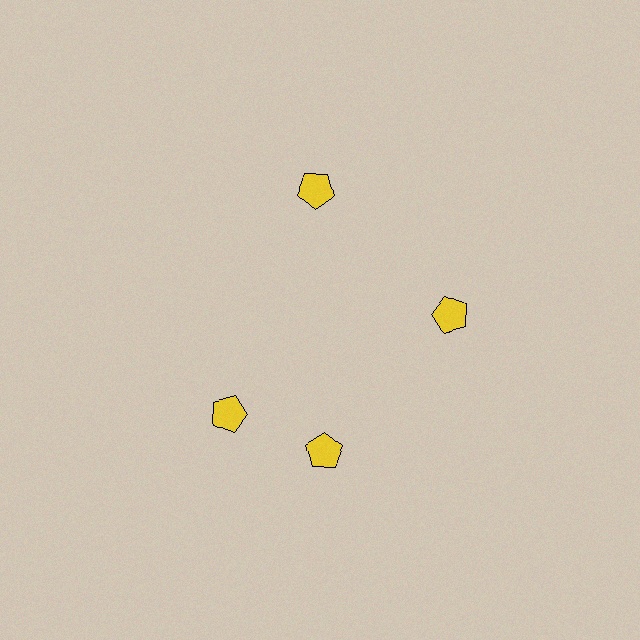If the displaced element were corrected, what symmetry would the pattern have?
It would have 4-fold rotational symmetry — the pattern would map onto itself every 90 degrees.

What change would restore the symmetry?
The symmetry would be restored by rotating it back into even spacing with its neighbors so that all 4 pentagons sit at equal angles and equal distance from the center.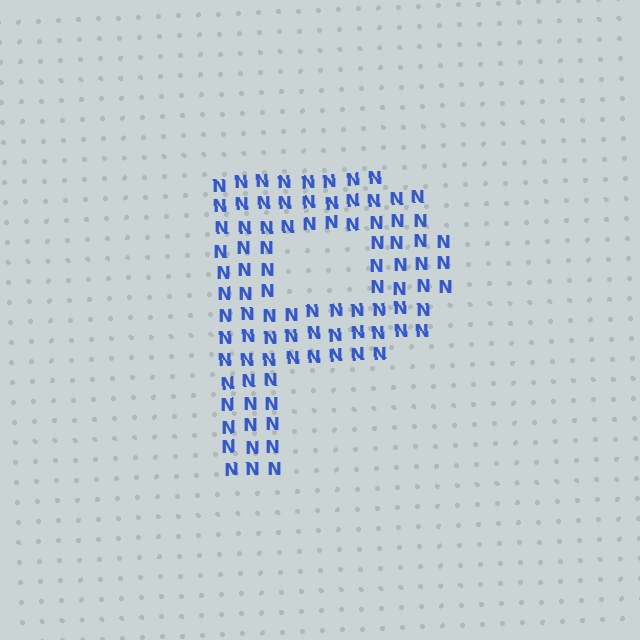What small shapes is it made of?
It is made of small letter N's.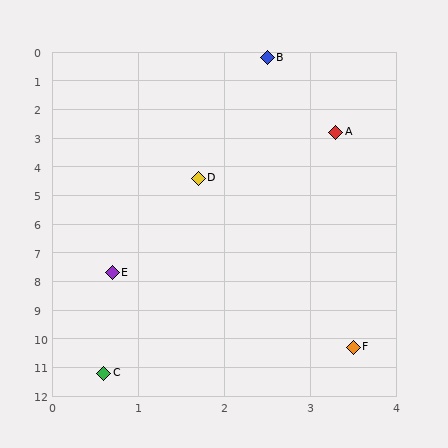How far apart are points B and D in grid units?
Points B and D are about 4.3 grid units apart.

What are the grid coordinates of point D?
Point D is at approximately (1.7, 4.4).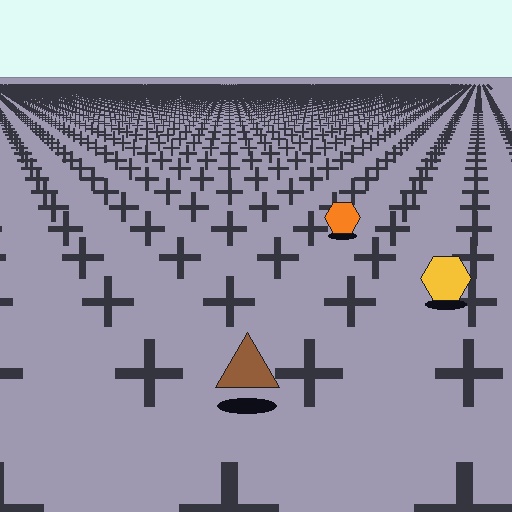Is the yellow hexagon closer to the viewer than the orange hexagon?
Yes. The yellow hexagon is closer — you can tell from the texture gradient: the ground texture is coarser near it.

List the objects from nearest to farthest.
From nearest to farthest: the brown triangle, the yellow hexagon, the orange hexagon.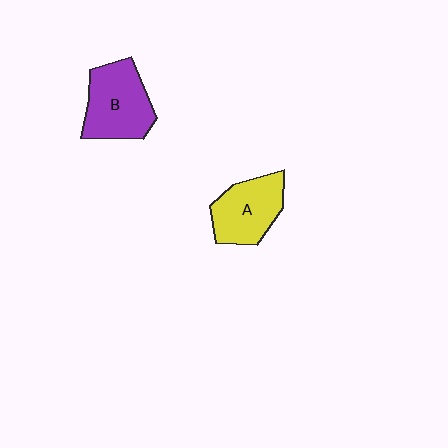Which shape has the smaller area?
Shape A (yellow).